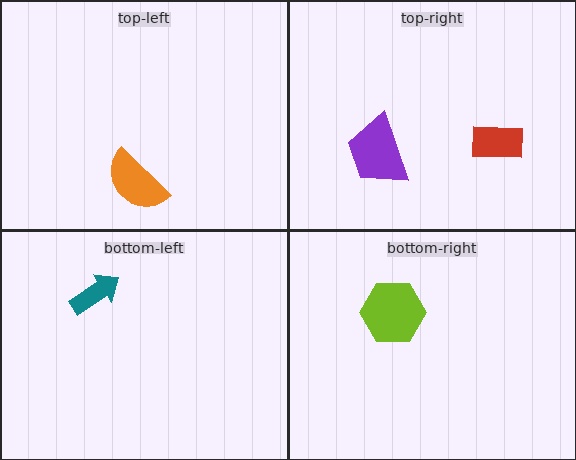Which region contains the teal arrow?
The bottom-left region.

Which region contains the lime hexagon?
The bottom-right region.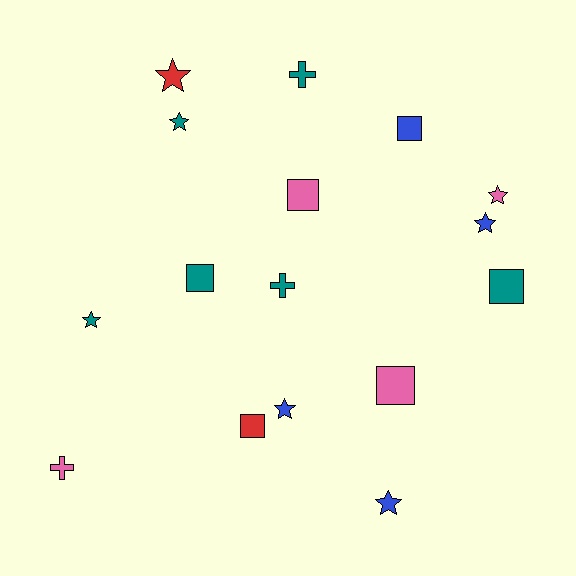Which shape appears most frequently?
Star, with 7 objects.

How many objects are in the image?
There are 16 objects.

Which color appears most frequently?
Teal, with 6 objects.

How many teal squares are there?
There are 2 teal squares.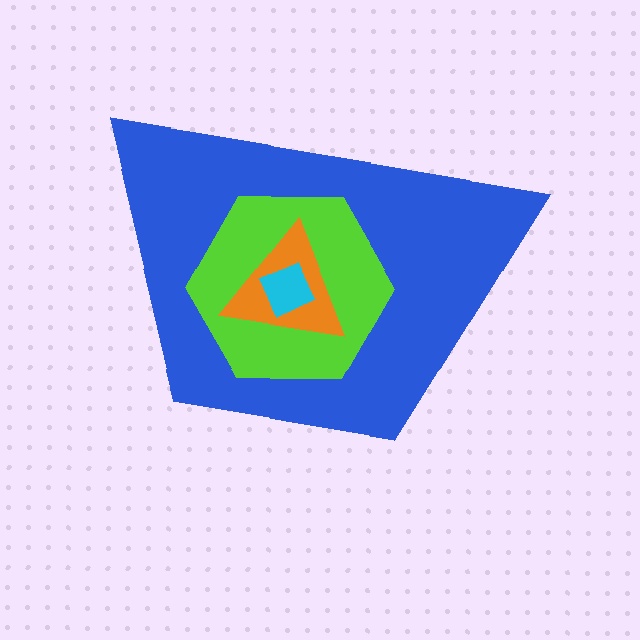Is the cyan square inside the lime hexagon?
Yes.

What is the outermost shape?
The blue trapezoid.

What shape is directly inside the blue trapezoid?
The lime hexagon.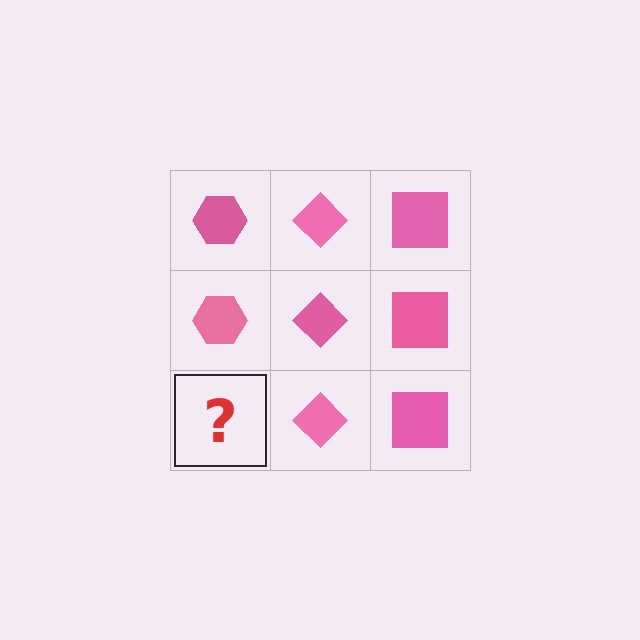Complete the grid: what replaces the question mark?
The question mark should be replaced with a pink hexagon.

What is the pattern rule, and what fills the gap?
The rule is that each column has a consistent shape. The gap should be filled with a pink hexagon.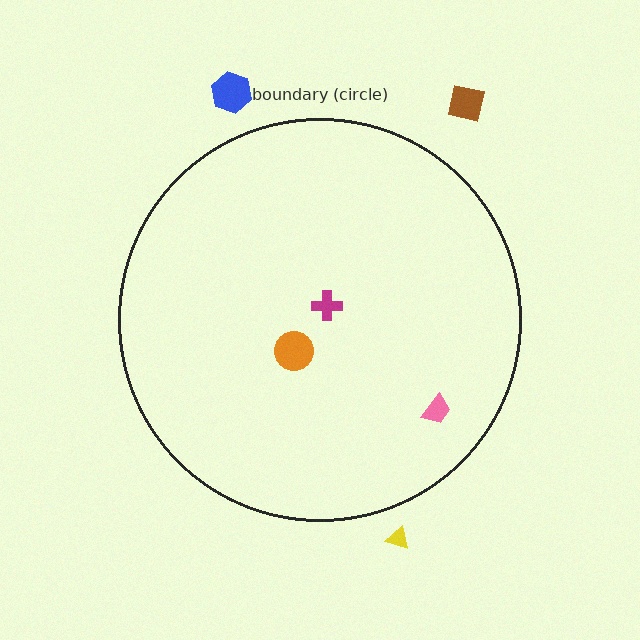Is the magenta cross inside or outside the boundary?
Inside.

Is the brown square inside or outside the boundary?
Outside.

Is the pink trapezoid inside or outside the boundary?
Inside.